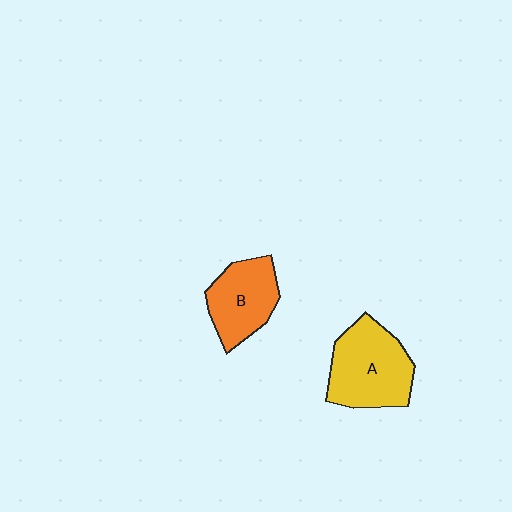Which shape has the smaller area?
Shape B (orange).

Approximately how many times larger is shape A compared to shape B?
Approximately 1.3 times.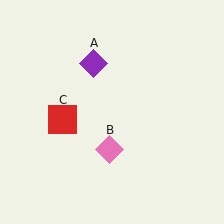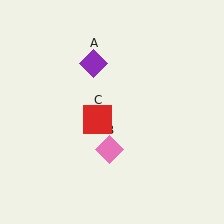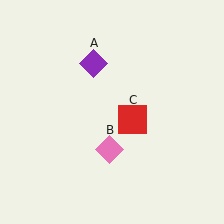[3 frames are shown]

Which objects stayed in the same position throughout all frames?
Purple diamond (object A) and pink diamond (object B) remained stationary.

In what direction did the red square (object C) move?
The red square (object C) moved right.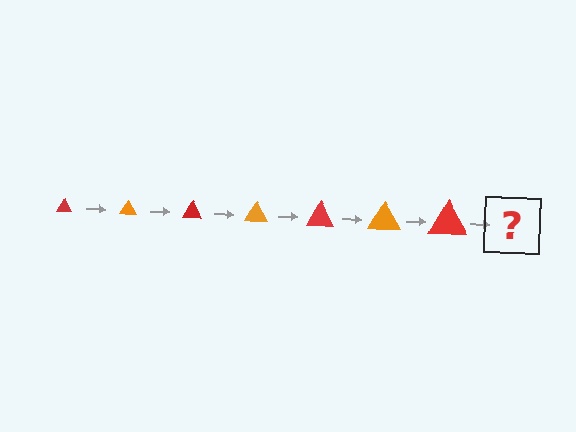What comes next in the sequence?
The next element should be an orange triangle, larger than the previous one.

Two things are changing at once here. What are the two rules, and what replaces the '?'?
The two rules are that the triangle grows larger each step and the color cycles through red and orange. The '?' should be an orange triangle, larger than the previous one.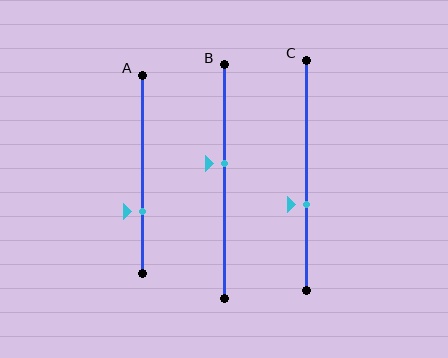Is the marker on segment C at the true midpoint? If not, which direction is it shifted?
No, the marker on segment C is shifted downward by about 13% of the segment length.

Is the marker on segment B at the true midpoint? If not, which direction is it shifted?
No, the marker on segment B is shifted upward by about 8% of the segment length.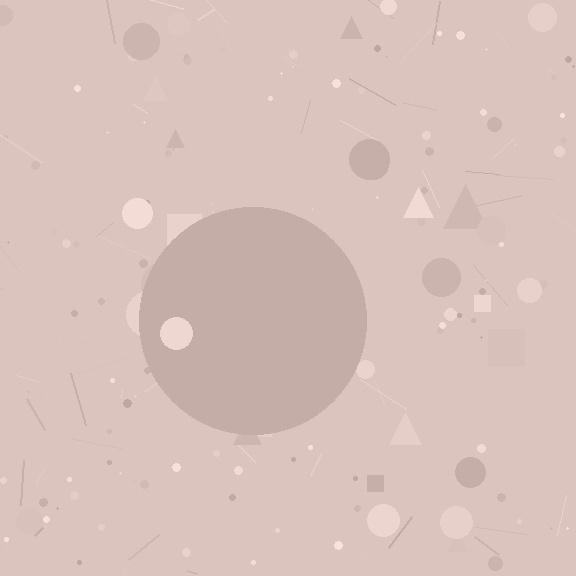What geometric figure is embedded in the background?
A circle is embedded in the background.